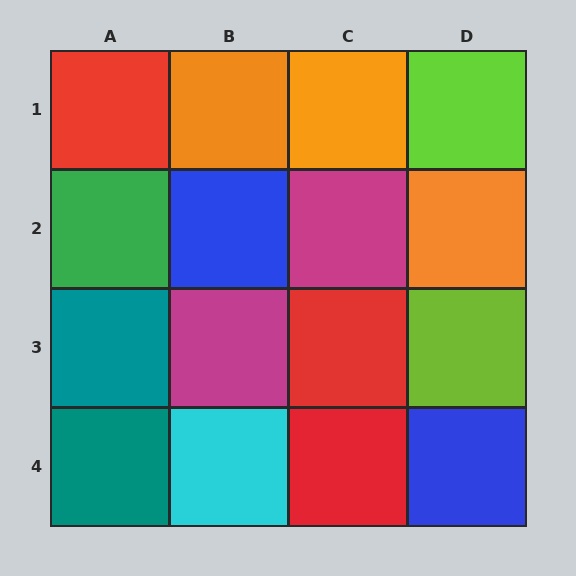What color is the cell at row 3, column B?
Magenta.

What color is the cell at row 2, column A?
Green.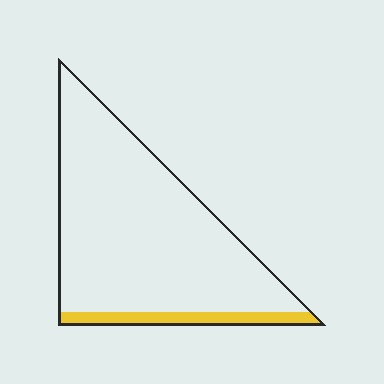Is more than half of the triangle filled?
No.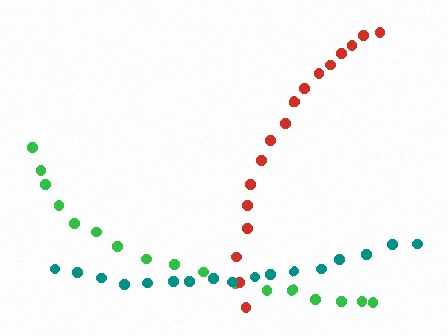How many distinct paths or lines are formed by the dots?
There are 3 distinct paths.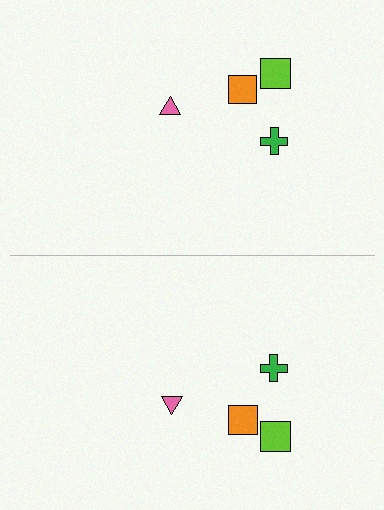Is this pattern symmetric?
Yes, this pattern has bilateral (reflection) symmetry.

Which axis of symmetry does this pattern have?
The pattern has a horizontal axis of symmetry running through the center of the image.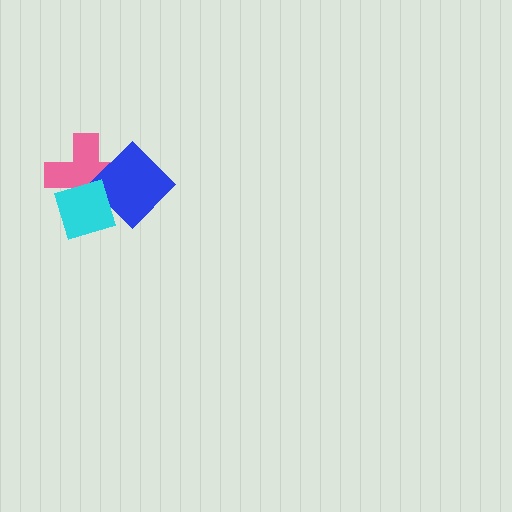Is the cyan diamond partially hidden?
No, no other shape covers it.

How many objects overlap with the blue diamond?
2 objects overlap with the blue diamond.